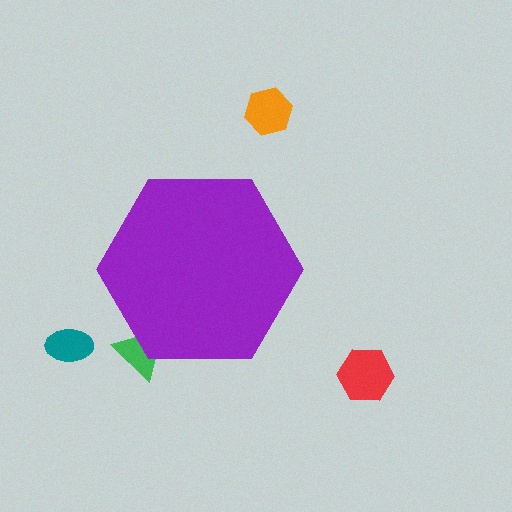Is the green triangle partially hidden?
Yes, the green triangle is partially hidden behind the purple hexagon.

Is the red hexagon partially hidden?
No, the red hexagon is fully visible.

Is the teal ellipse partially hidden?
No, the teal ellipse is fully visible.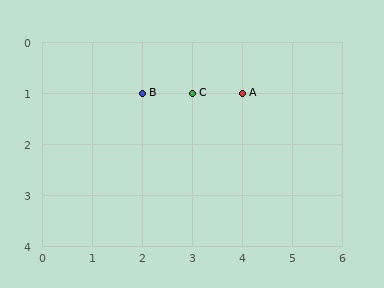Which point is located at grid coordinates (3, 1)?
Point C is at (3, 1).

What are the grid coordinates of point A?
Point A is at grid coordinates (4, 1).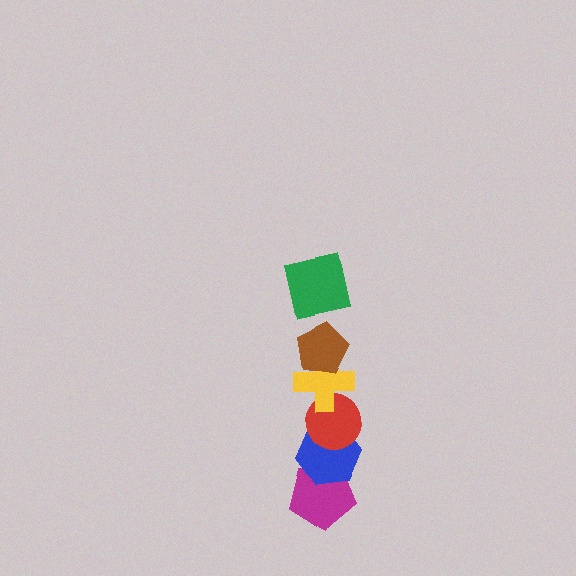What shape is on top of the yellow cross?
The brown pentagon is on top of the yellow cross.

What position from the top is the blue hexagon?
The blue hexagon is 5th from the top.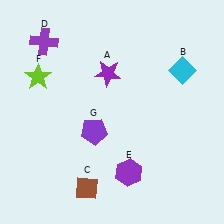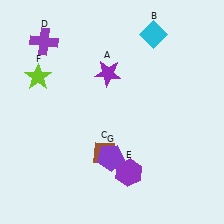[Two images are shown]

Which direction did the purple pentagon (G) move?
The purple pentagon (G) moved down.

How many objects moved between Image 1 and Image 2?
3 objects moved between the two images.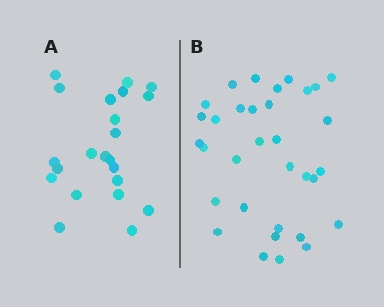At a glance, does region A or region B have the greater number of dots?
Region B (the right region) has more dots.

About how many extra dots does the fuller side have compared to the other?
Region B has roughly 12 or so more dots than region A.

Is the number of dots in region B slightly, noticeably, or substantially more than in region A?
Region B has substantially more. The ratio is roughly 1.5 to 1.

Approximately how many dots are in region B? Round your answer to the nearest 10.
About 30 dots. (The exact count is 33, which rounds to 30.)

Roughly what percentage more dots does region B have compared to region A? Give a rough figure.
About 50% more.